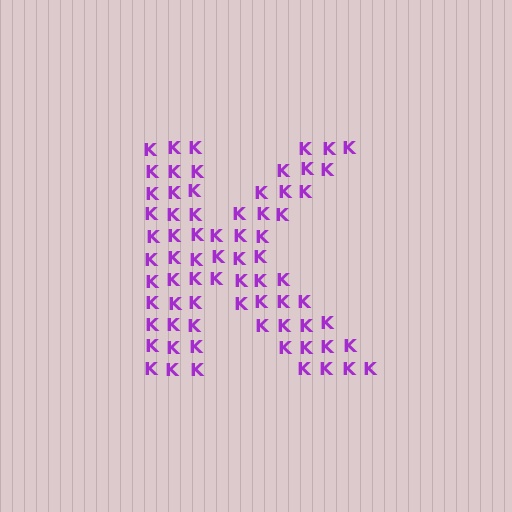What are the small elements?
The small elements are letter K's.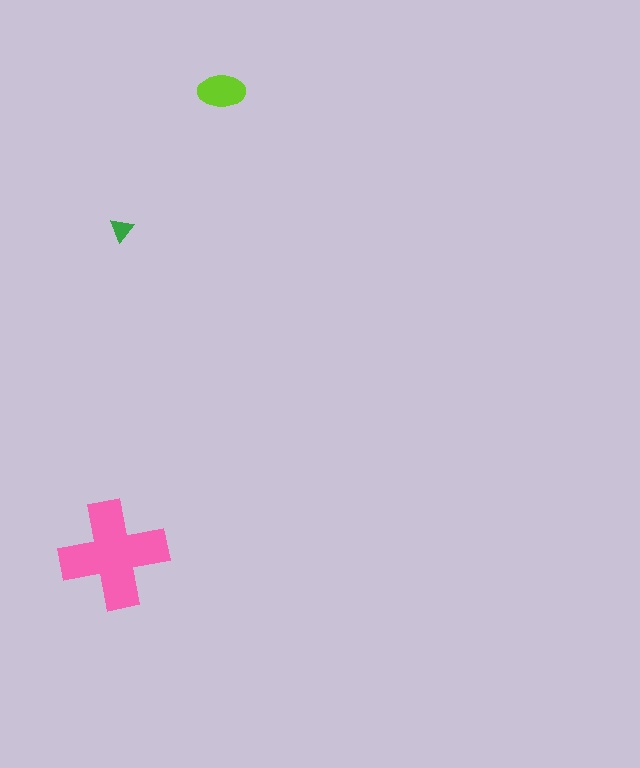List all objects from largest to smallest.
The pink cross, the lime ellipse, the green triangle.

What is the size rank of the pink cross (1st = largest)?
1st.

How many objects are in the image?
There are 3 objects in the image.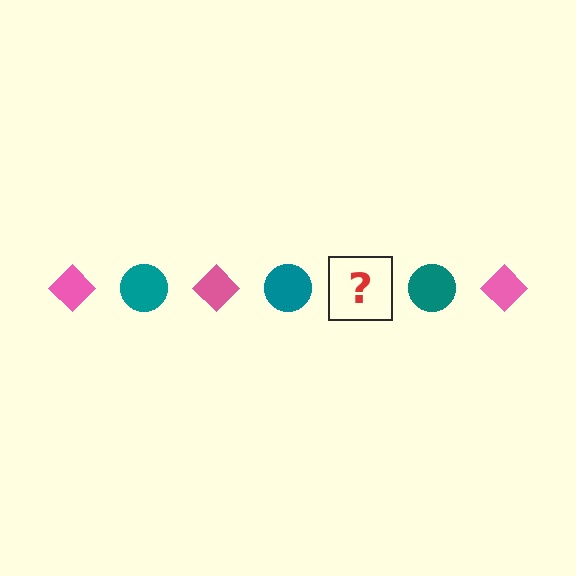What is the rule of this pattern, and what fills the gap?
The rule is that the pattern alternates between pink diamond and teal circle. The gap should be filled with a pink diamond.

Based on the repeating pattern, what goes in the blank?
The blank should be a pink diamond.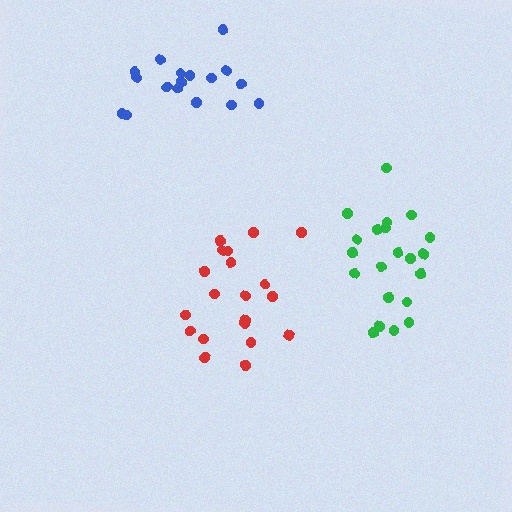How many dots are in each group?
Group 1: 20 dots, Group 2: 21 dots, Group 3: 17 dots (58 total).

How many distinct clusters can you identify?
There are 3 distinct clusters.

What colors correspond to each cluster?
The clusters are colored: red, green, blue.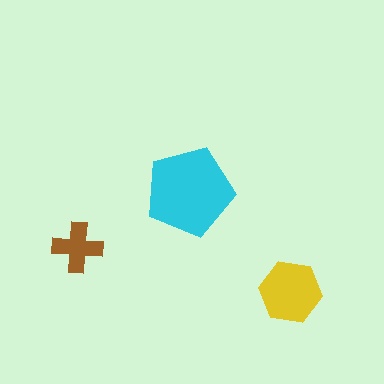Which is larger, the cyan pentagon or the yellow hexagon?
The cyan pentagon.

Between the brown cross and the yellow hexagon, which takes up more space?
The yellow hexagon.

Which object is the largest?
The cyan pentagon.